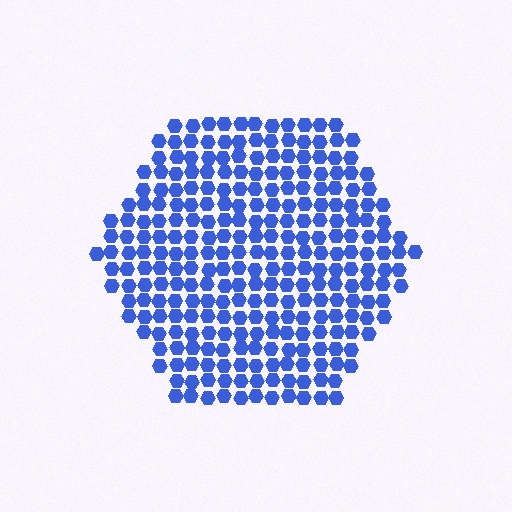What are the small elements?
The small elements are hexagons.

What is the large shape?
The large shape is a hexagon.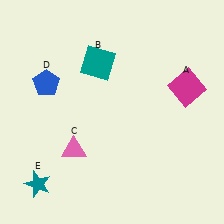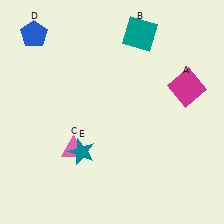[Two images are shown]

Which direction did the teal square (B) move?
The teal square (B) moved right.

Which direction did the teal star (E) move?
The teal star (E) moved right.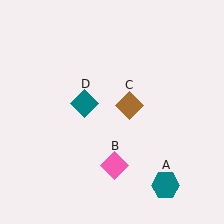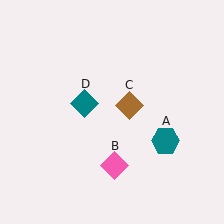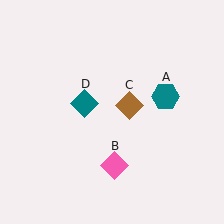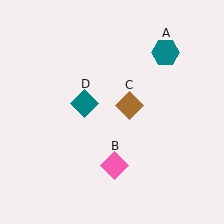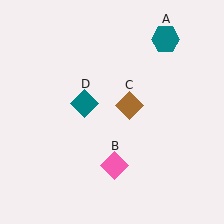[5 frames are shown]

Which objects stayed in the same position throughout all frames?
Pink diamond (object B) and brown diamond (object C) and teal diamond (object D) remained stationary.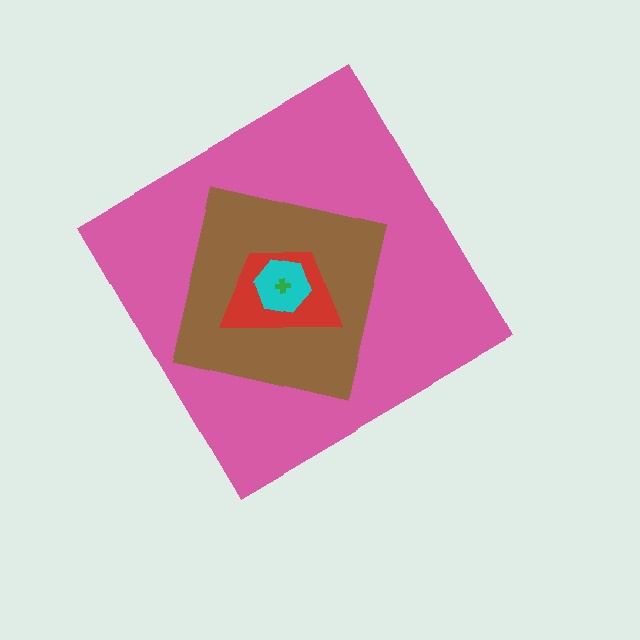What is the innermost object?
The green cross.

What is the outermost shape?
The pink diamond.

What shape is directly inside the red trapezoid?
The cyan hexagon.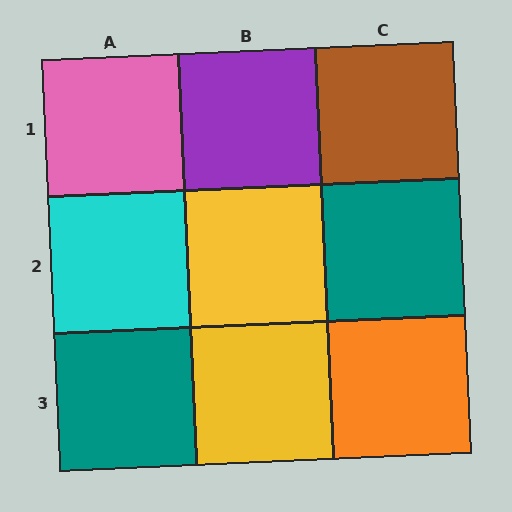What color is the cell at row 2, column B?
Yellow.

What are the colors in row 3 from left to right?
Teal, yellow, orange.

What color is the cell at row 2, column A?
Cyan.